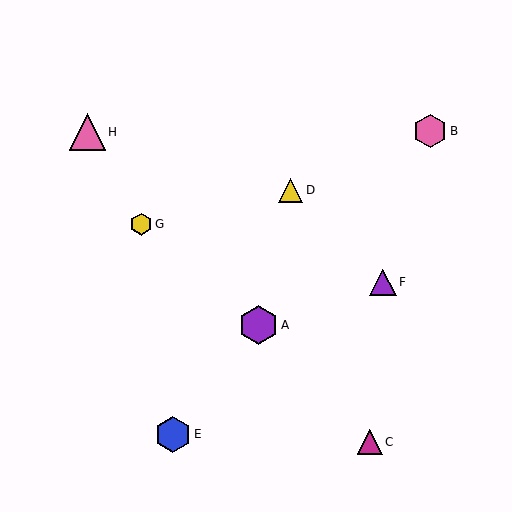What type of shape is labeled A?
Shape A is a purple hexagon.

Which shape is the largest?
The purple hexagon (labeled A) is the largest.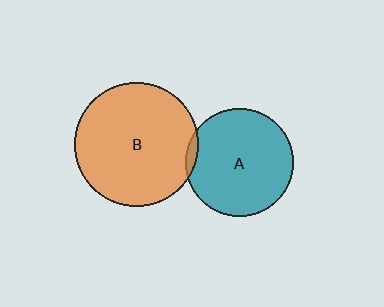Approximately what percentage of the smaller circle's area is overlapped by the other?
Approximately 5%.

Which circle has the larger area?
Circle B (orange).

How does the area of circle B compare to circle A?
Approximately 1.3 times.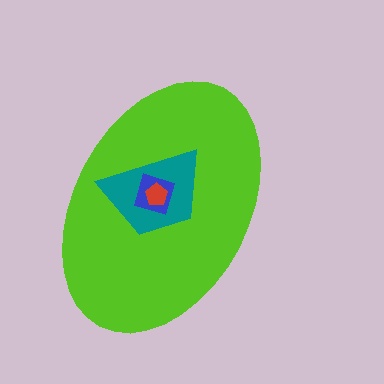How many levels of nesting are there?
4.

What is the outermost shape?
The lime ellipse.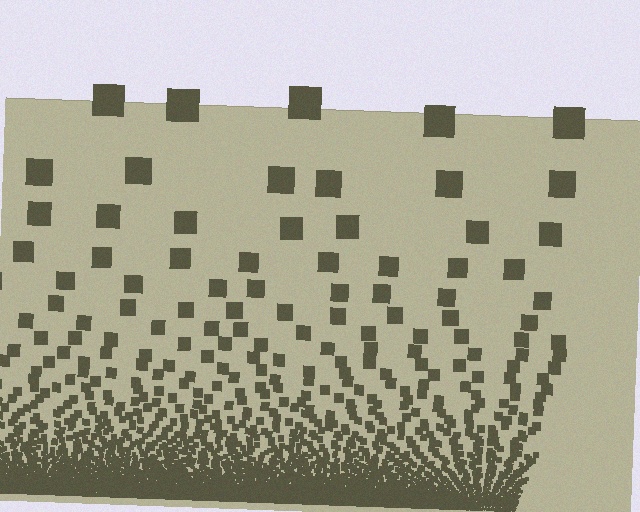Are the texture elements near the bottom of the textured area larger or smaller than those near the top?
Smaller. The gradient is inverted — elements near the bottom are smaller and denser.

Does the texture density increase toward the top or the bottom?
Density increases toward the bottom.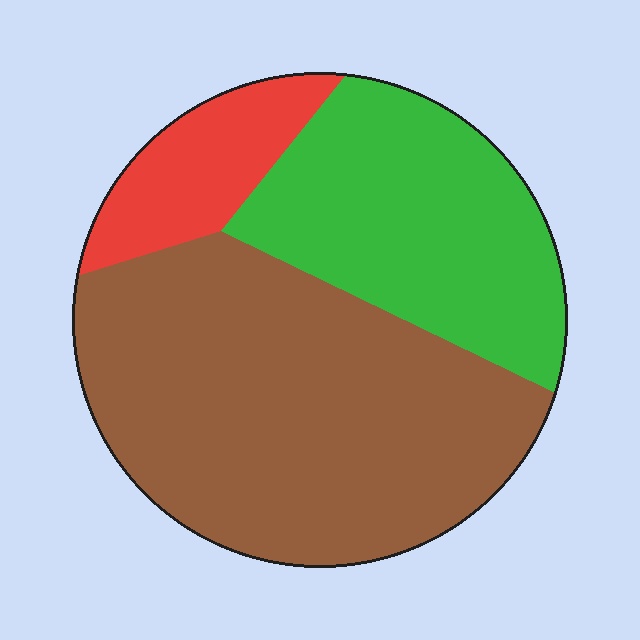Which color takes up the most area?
Brown, at roughly 55%.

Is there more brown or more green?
Brown.